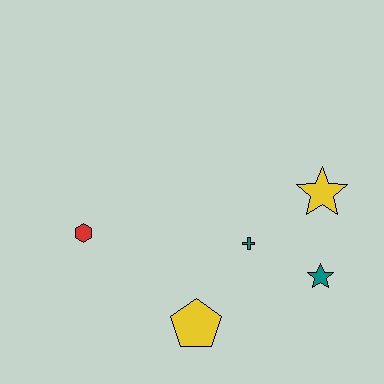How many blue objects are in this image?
There are no blue objects.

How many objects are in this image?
There are 5 objects.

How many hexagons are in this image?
There is 1 hexagon.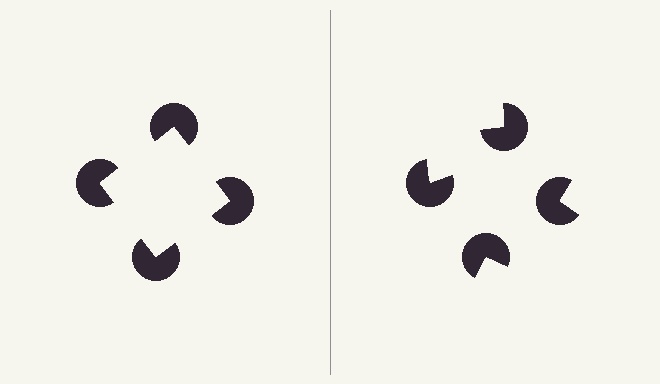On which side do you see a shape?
An illusory square appears on the left side. On the right side the wedge cuts are rotated, so no coherent shape forms.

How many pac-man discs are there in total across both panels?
8 — 4 on each side.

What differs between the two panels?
The pac-man discs are positioned identically on both sides; only the wedge orientations differ. On the left they align to a square; on the right they are misaligned.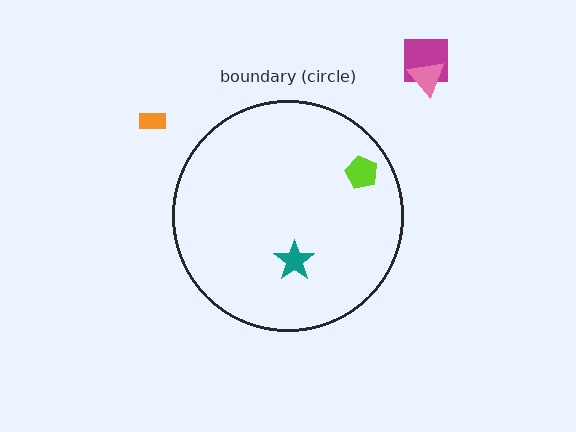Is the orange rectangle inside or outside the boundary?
Outside.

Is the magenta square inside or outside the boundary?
Outside.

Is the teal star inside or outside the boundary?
Inside.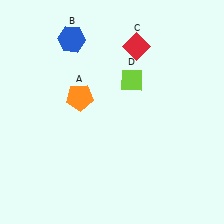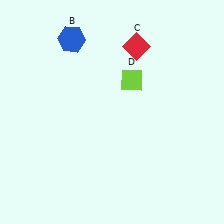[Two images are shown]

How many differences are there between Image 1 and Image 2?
There is 1 difference between the two images.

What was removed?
The orange pentagon (A) was removed in Image 2.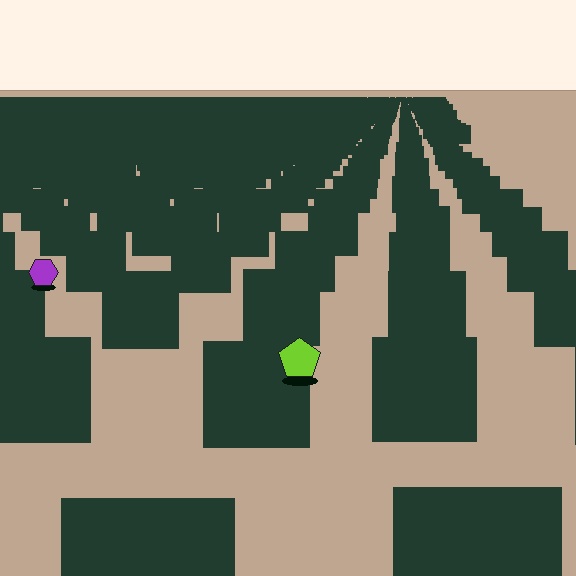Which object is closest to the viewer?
The lime pentagon is closest. The texture marks near it are larger and more spread out.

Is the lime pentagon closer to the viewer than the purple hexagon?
Yes. The lime pentagon is closer — you can tell from the texture gradient: the ground texture is coarser near it.